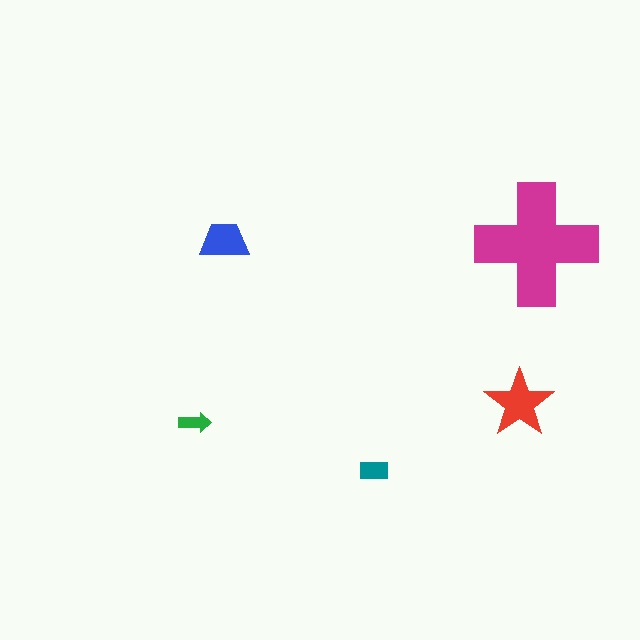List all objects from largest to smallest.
The magenta cross, the red star, the blue trapezoid, the teal rectangle, the green arrow.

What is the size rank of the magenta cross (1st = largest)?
1st.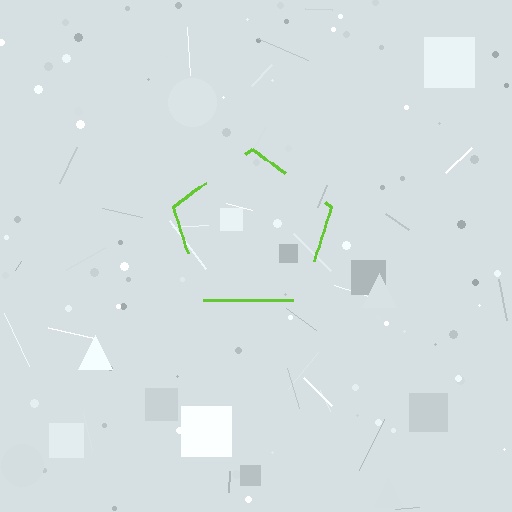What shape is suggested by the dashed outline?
The dashed outline suggests a pentagon.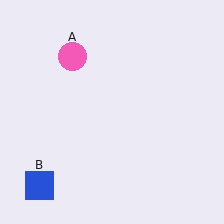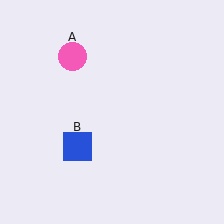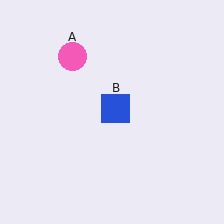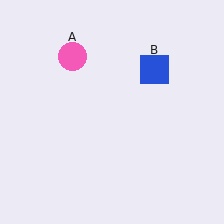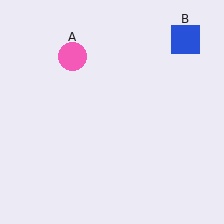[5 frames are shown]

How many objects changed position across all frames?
1 object changed position: blue square (object B).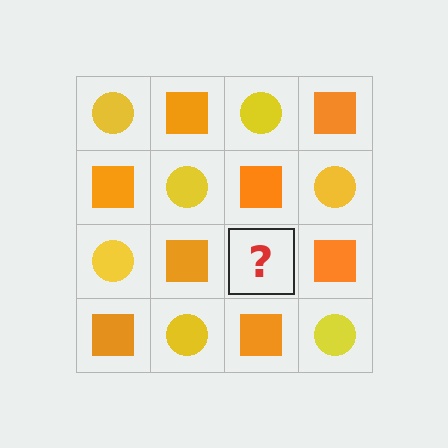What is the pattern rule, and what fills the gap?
The rule is that it alternates yellow circle and orange square in a checkerboard pattern. The gap should be filled with a yellow circle.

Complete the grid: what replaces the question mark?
The question mark should be replaced with a yellow circle.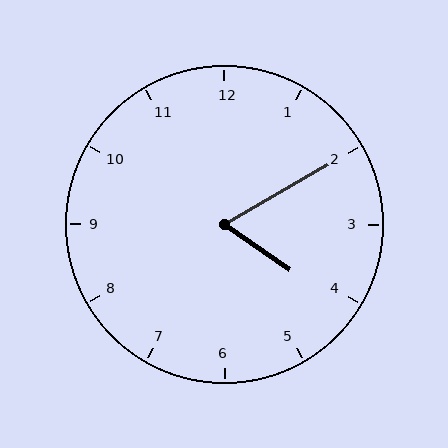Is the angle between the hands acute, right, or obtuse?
It is acute.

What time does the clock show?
4:10.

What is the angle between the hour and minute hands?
Approximately 65 degrees.